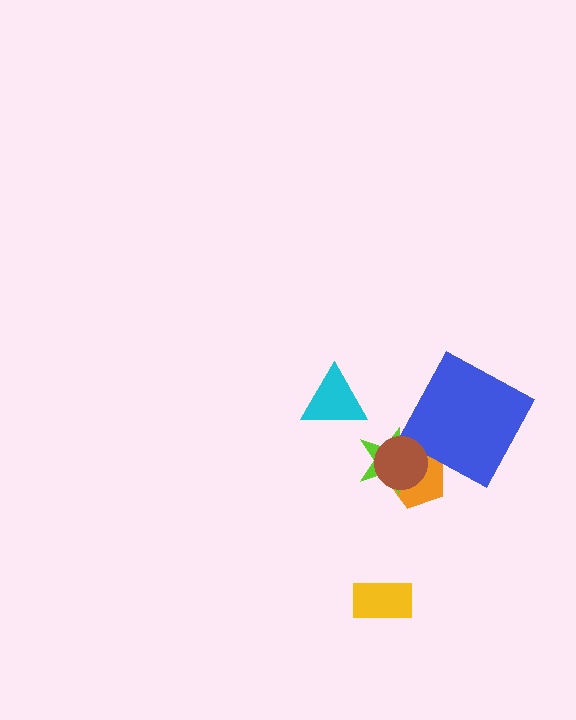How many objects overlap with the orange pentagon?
2 objects overlap with the orange pentagon.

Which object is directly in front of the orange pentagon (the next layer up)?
The lime star is directly in front of the orange pentagon.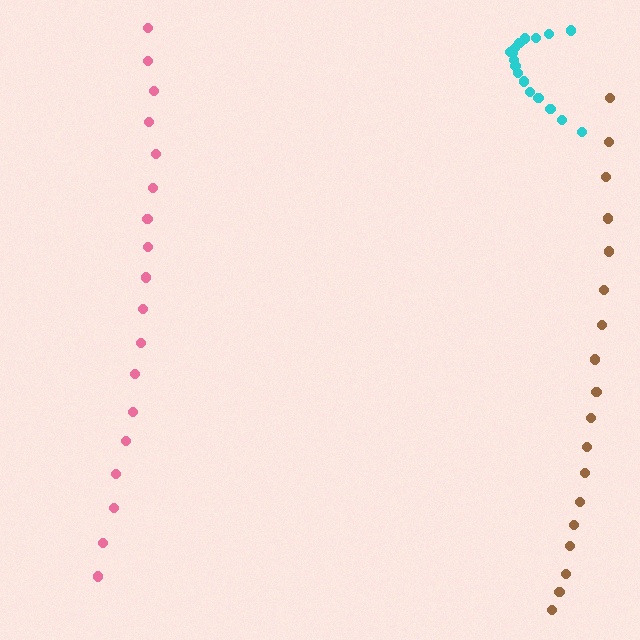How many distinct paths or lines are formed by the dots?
There are 3 distinct paths.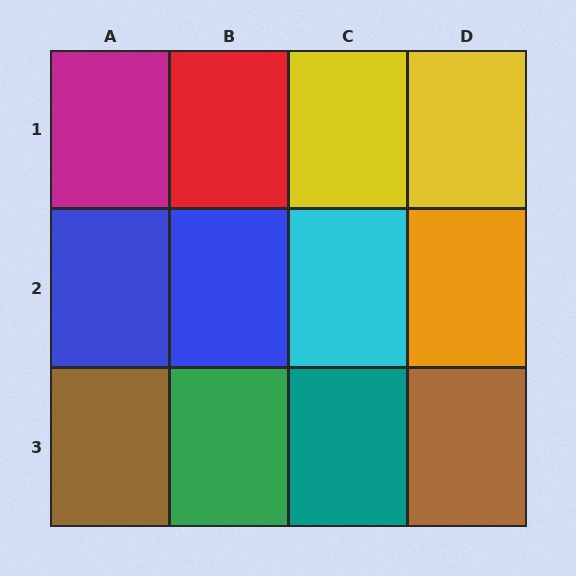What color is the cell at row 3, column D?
Brown.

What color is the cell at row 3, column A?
Brown.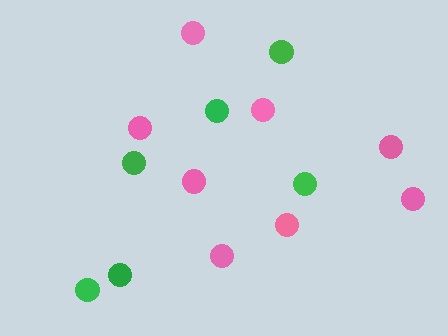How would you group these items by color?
There are 2 groups: one group of green circles (6) and one group of pink circles (8).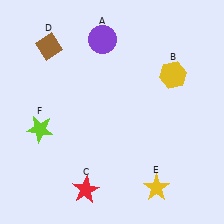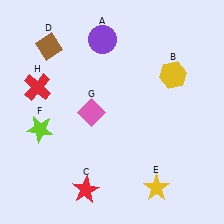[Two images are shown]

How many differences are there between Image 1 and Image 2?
There are 2 differences between the two images.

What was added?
A pink diamond (G), a red cross (H) were added in Image 2.